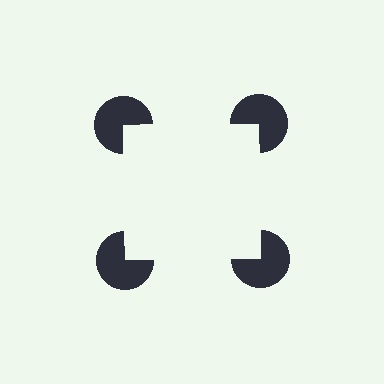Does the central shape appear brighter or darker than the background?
It typically appears slightly brighter than the background, even though no actual brightness change is drawn.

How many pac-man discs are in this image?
There are 4 — one at each vertex of the illusory square.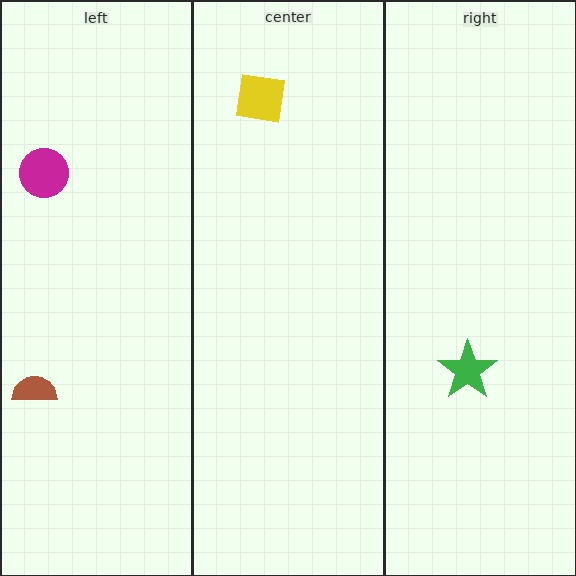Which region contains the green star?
The right region.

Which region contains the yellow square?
The center region.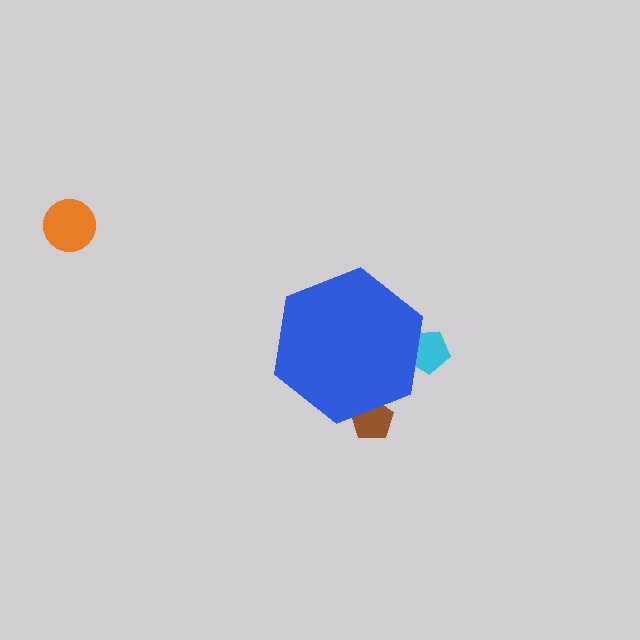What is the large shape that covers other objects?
A blue hexagon.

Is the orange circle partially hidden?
No, the orange circle is fully visible.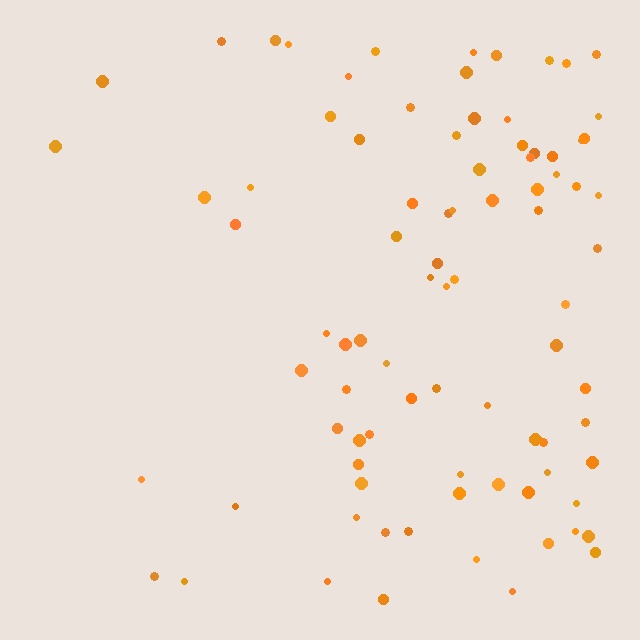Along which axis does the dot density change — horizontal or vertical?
Horizontal.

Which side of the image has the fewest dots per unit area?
The left.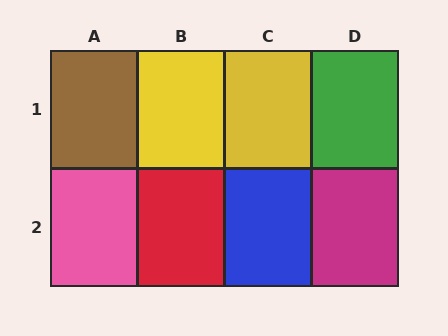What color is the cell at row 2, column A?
Pink.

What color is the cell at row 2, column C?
Blue.